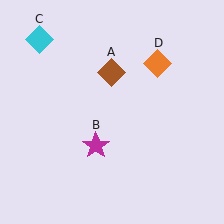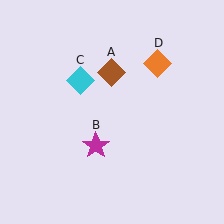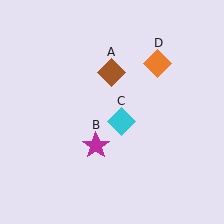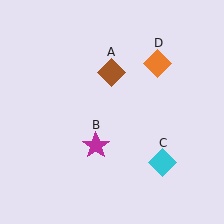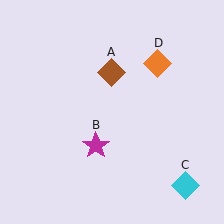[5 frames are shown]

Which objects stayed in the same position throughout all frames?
Brown diamond (object A) and magenta star (object B) and orange diamond (object D) remained stationary.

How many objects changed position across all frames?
1 object changed position: cyan diamond (object C).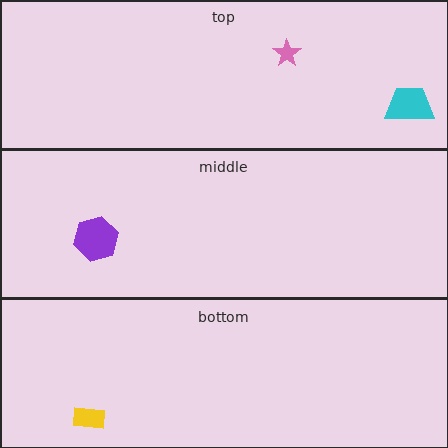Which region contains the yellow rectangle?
The bottom region.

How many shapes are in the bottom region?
1.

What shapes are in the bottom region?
The yellow rectangle.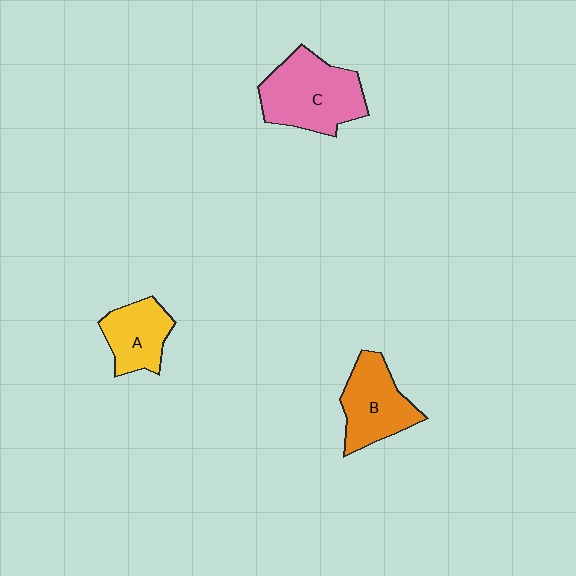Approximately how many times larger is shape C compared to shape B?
Approximately 1.3 times.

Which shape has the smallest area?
Shape A (yellow).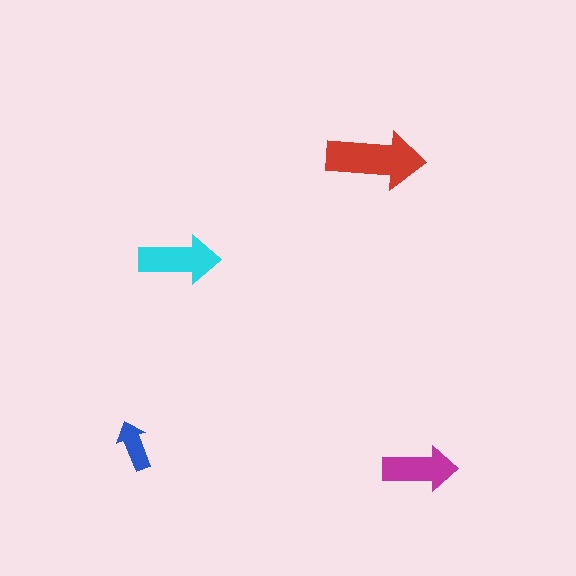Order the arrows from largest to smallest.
the red one, the cyan one, the magenta one, the blue one.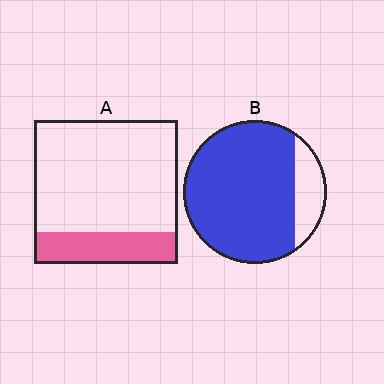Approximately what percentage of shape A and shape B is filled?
A is approximately 20% and B is approximately 85%.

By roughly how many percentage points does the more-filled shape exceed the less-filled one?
By roughly 60 percentage points (B over A).